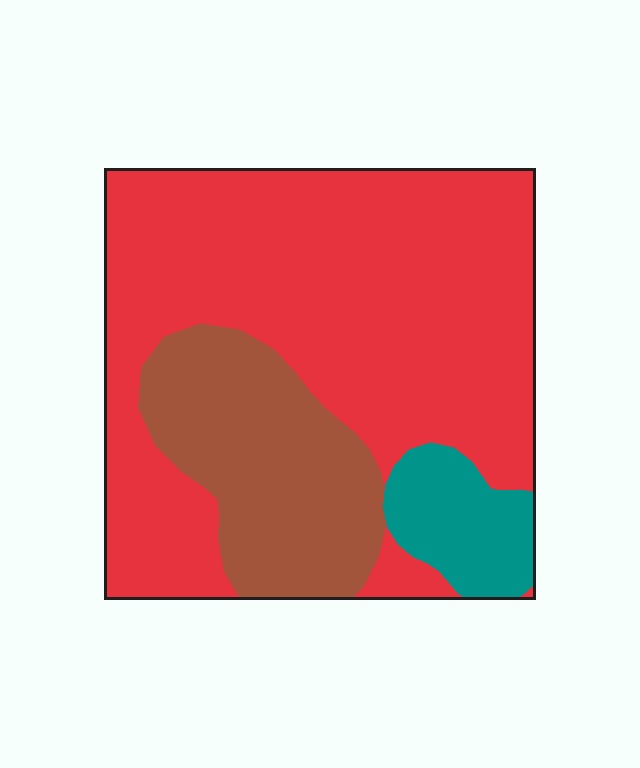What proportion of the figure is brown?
Brown takes up about one quarter (1/4) of the figure.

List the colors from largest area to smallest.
From largest to smallest: red, brown, teal.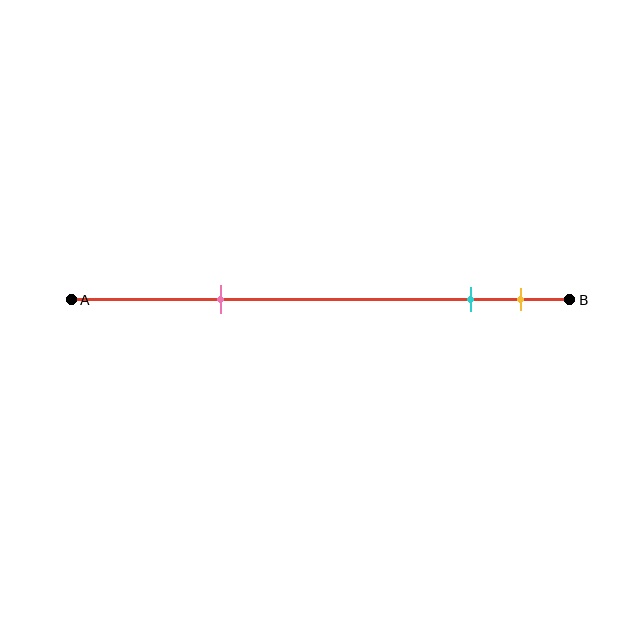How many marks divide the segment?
There are 3 marks dividing the segment.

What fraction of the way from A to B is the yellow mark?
The yellow mark is approximately 90% (0.9) of the way from A to B.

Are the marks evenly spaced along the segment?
No, the marks are not evenly spaced.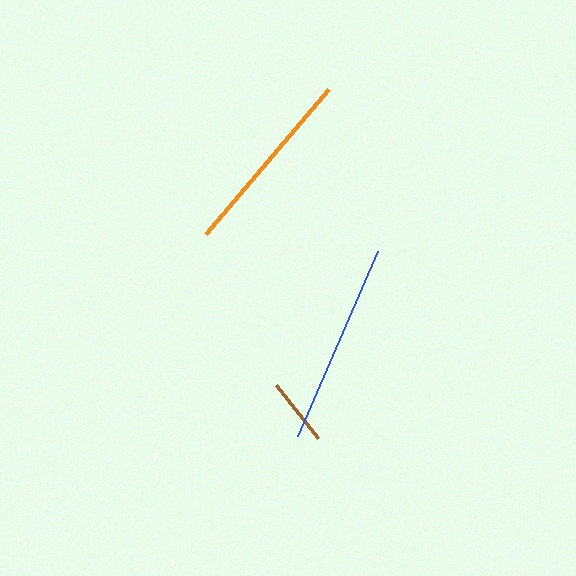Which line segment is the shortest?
The brown line is the shortest at approximately 68 pixels.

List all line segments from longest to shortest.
From longest to shortest: blue, orange, brown.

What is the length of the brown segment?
The brown segment is approximately 68 pixels long.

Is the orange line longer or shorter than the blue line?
The blue line is longer than the orange line.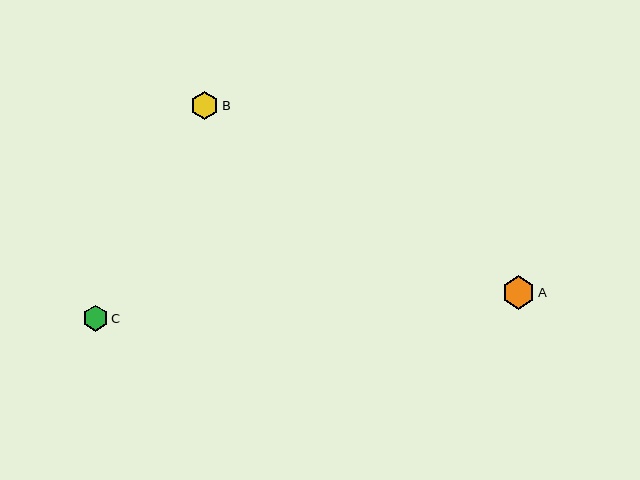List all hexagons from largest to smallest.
From largest to smallest: A, B, C.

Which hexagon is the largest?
Hexagon A is the largest with a size of approximately 33 pixels.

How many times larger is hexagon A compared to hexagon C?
Hexagon A is approximately 1.3 times the size of hexagon C.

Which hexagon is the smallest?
Hexagon C is the smallest with a size of approximately 25 pixels.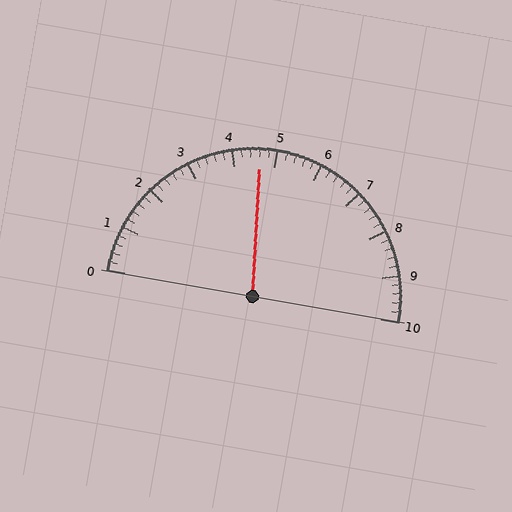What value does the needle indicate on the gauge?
The needle indicates approximately 4.6.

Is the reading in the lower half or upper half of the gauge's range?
The reading is in the lower half of the range (0 to 10).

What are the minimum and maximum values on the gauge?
The gauge ranges from 0 to 10.